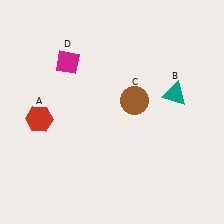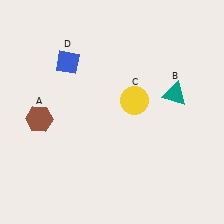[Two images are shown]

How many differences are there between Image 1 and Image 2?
There are 3 differences between the two images.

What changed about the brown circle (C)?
In Image 1, C is brown. In Image 2, it changed to yellow.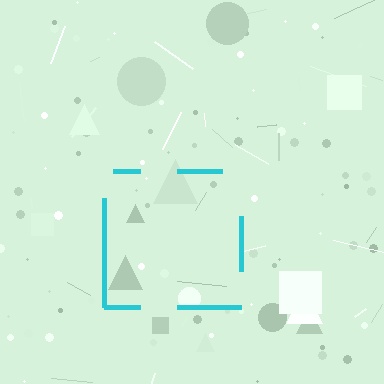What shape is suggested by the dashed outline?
The dashed outline suggests a square.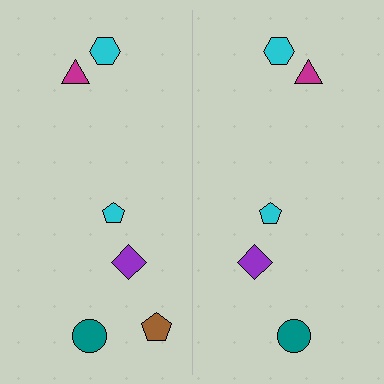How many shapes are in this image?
There are 11 shapes in this image.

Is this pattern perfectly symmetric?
No, the pattern is not perfectly symmetric. A brown pentagon is missing from the right side.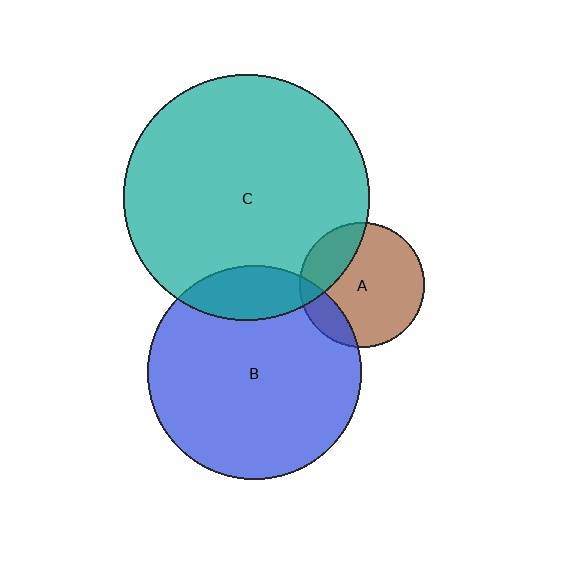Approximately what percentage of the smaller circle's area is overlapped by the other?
Approximately 25%.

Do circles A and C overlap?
Yes.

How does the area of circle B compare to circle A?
Approximately 2.9 times.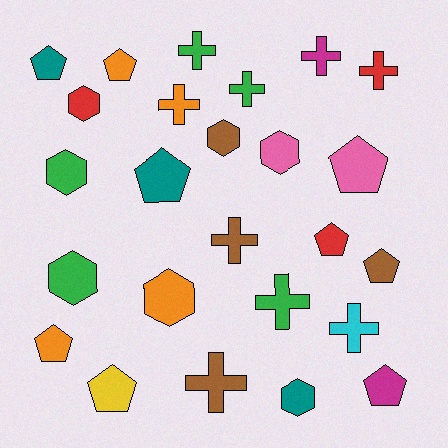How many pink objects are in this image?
There are 2 pink objects.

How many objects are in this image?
There are 25 objects.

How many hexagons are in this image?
There are 7 hexagons.